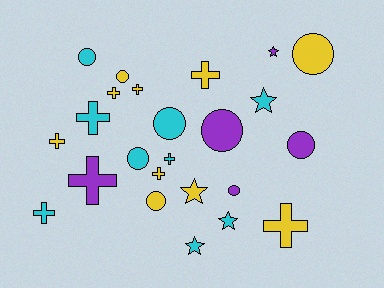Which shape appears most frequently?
Cross, with 10 objects.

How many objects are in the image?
There are 24 objects.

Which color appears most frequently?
Yellow, with 10 objects.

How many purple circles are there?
There are 3 purple circles.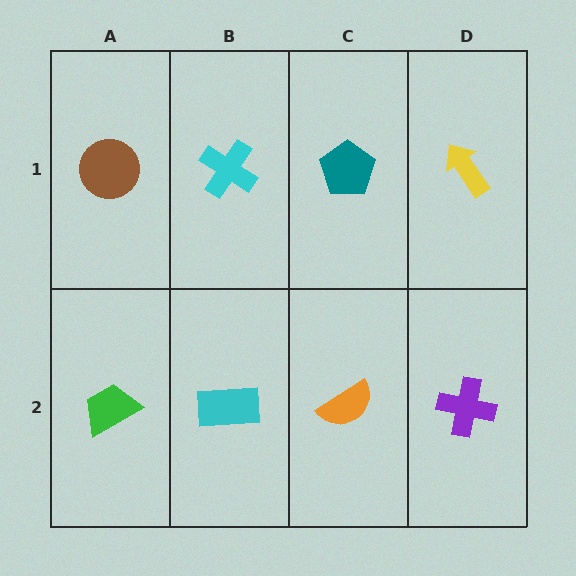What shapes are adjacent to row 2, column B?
A cyan cross (row 1, column B), a green trapezoid (row 2, column A), an orange semicircle (row 2, column C).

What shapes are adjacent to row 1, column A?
A green trapezoid (row 2, column A), a cyan cross (row 1, column B).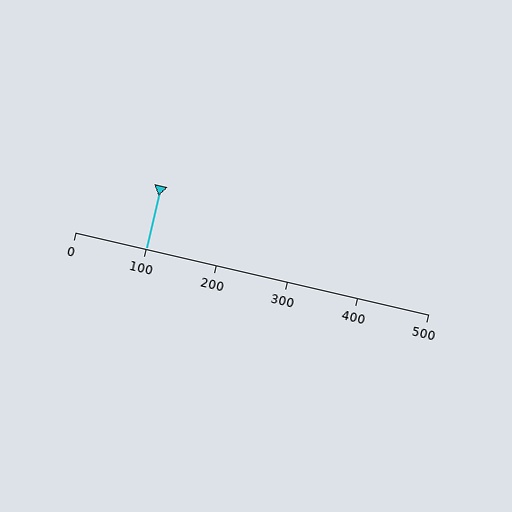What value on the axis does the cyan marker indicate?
The marker indicates approximately 100.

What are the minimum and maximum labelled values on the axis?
The axis runs from 0 to 500.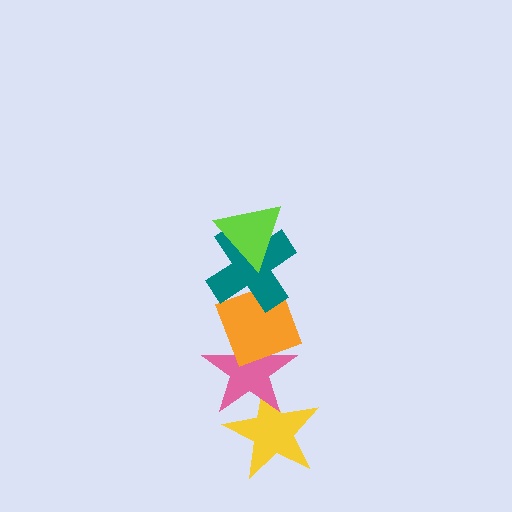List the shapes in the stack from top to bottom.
From top to bottom: the lime triangle, the teal cross, the orange diamond, the pink star, the yellow star.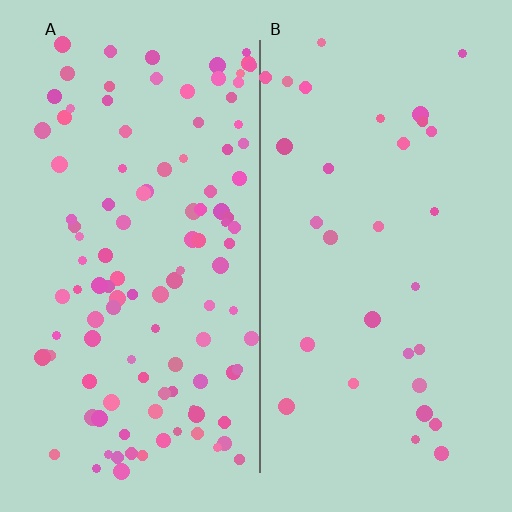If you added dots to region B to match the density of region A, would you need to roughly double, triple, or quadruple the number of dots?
Approximately quadruple.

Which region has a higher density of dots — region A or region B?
A (the left).